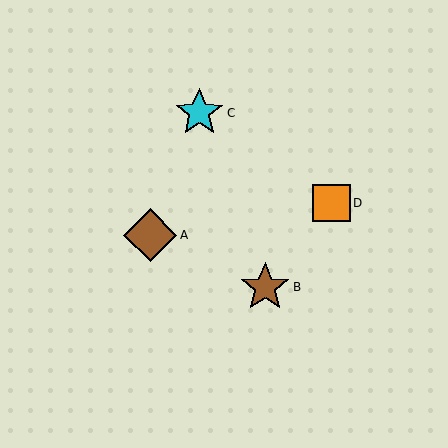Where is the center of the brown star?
The center of the brown star is at (265, 287).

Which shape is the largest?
The brown diamond (labeled A) is the largest.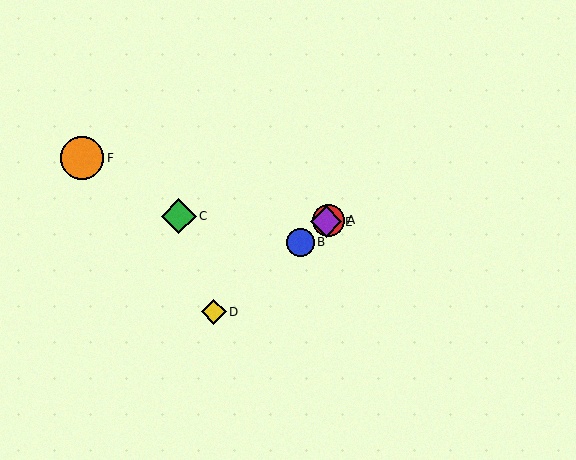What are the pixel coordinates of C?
Object C is at (179, 216).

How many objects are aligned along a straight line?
4 objects (A, B, D, E) are aligned along a straight line.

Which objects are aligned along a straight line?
Objects A, B, D, E are aligned along a straight line.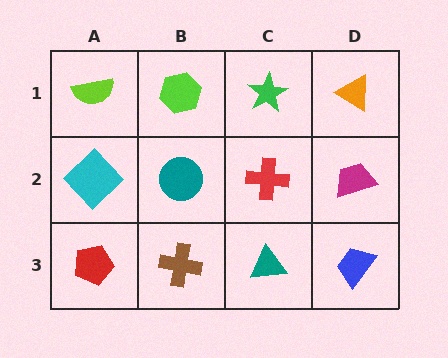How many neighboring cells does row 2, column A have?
3.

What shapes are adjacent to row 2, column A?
A lime semicircle (row 1, column A), a red pentagon (row 3, column A), a teal circle (row 2, column B).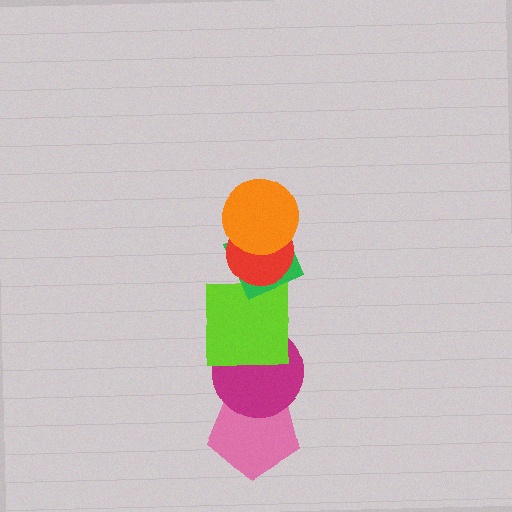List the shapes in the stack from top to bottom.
From top to bottom: the orange circle, the red circle, the green diamond, the lime square, the magenta circle, the pink pentagon.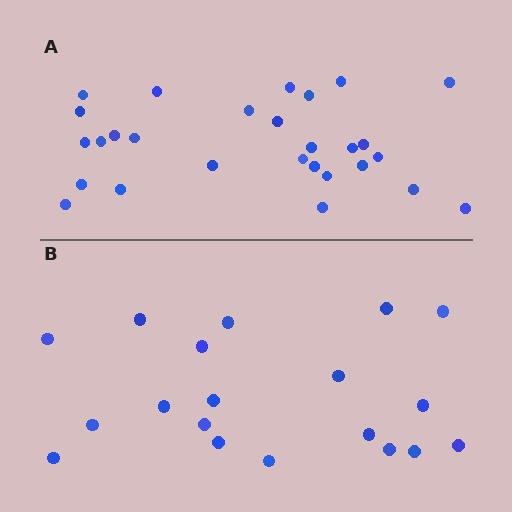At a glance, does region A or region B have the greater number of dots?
Region A (the top region) has more dots.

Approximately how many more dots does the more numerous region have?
Region A has roughly 8 or so more dots than region B.